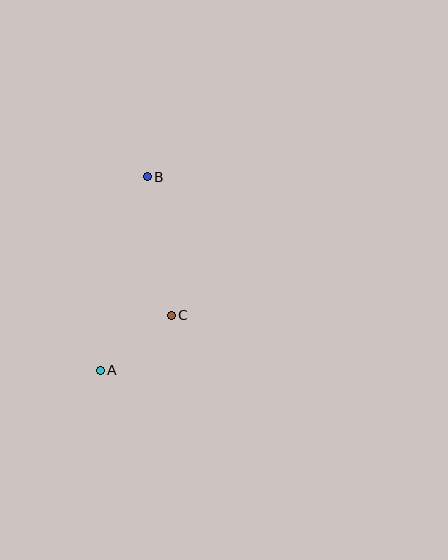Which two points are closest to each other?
Points A and C are closest to each other.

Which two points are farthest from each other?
Points A and B are farthest from each other.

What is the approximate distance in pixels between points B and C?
The distance between B and C is approximately 141 pixels.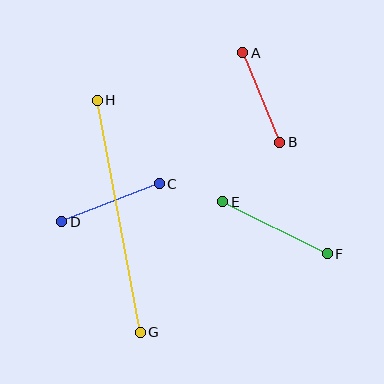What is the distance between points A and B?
The distance is approximately 97 pixels.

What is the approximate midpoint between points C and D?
The midpoint is at approximately (110, 203) pixels.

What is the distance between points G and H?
The distance is approximately 236 pixels.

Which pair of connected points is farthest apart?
Points G and H are farthest apart.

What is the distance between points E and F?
The distance is approximately 117 pixels.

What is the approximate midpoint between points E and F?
The midpoint is at approximately (275, 228) pixels.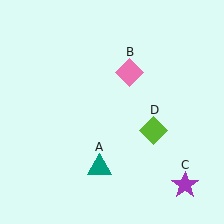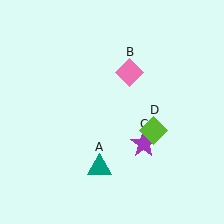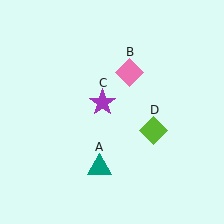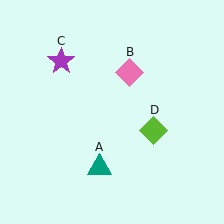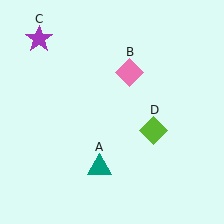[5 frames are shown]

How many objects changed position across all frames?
1 object changed position: purple star (object C).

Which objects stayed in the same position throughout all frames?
Teal triangle (object A) and pink diamond (object B) and lime diamond (object D) remained stationary.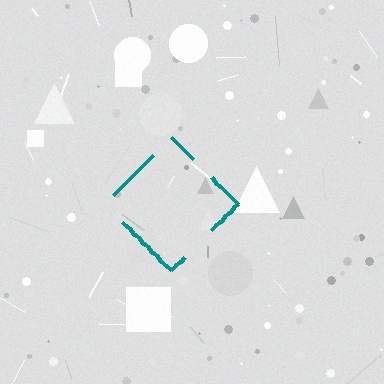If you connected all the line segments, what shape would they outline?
They would outline a diamond.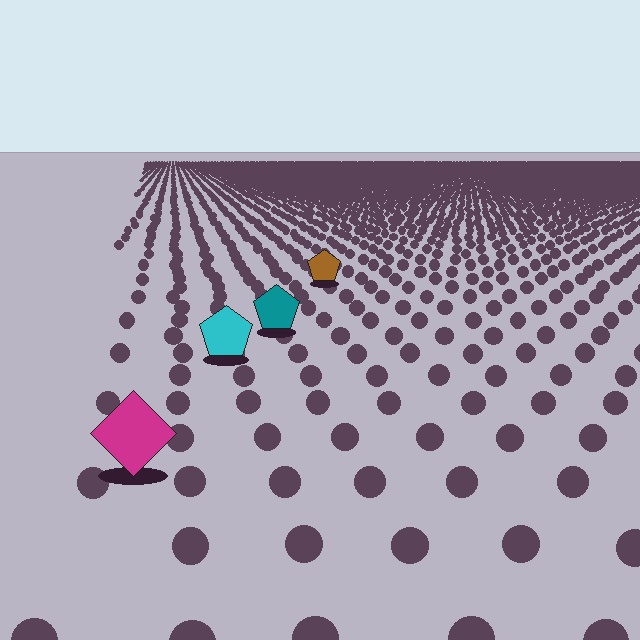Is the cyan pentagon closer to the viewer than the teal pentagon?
Yes. The cyan pentagon is closer — you can tell from the texture gradient: the ground texture is coarser near it.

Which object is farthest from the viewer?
The brown pentagon is farthest from the viewer. It appears smaller and the ground texture around it is denser.